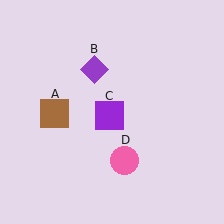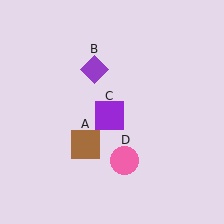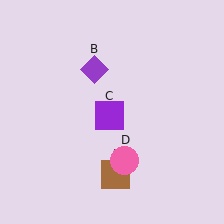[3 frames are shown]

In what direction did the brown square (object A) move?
The brown square (object A) moved down and to the right.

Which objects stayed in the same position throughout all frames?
Purple diamond (object B) and purple square (object C) and pink circle (object D) remained stationary.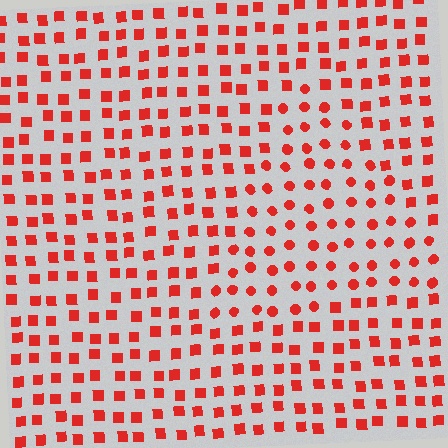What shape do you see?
I see a triangle.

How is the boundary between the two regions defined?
The boundary is defined by a change in element shape: circles inside vs. squares outside. All elements share the same color and spacing.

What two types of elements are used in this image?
The image uses circles inside the triangle region and squares outside it.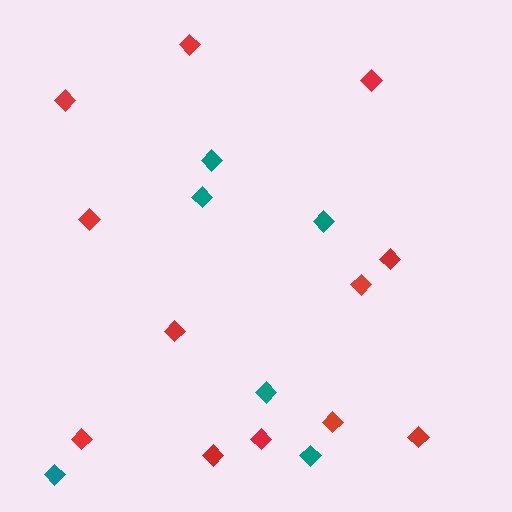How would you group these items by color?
There are 2 groups: one group of red diamonds (12) and one group of teal diamonds (6).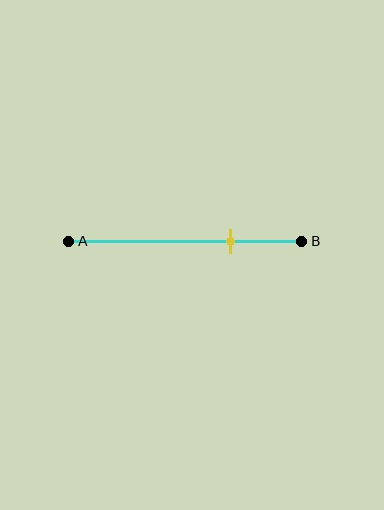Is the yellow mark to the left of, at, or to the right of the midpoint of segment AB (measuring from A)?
The yellow mark is to the right of the midpoint of segment AB.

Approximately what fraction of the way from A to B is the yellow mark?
The yellow mark is approximately 70% of the way from A to B.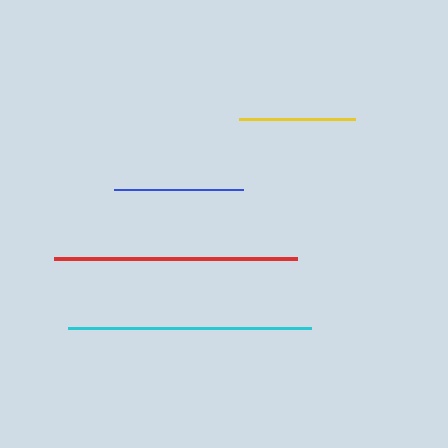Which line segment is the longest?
The red line is the longest at approximately 243 pixels.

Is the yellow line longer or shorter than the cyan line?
The cyan line is longer than the yellow line.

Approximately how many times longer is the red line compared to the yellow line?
The red line is approximately 2.1 times the length of the yellow line.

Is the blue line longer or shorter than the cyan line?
The cyan line is longer than the blue line.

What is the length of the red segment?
The red segment is approximately 243 pixels long.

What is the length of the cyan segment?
The cyan segment is approximately 243 pixels long.